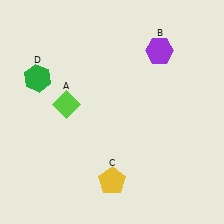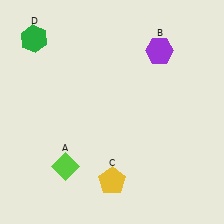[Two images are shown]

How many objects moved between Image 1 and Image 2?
2 objects moved between the two images.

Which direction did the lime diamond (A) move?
The lime diamond (A) moved down.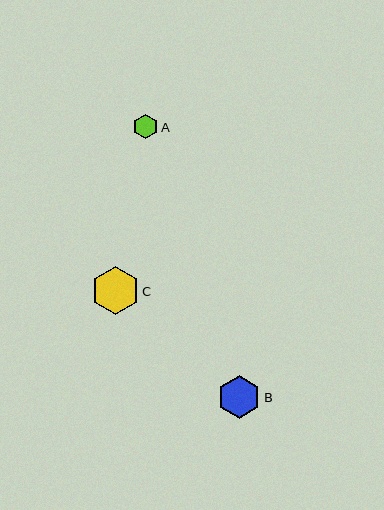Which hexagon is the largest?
Hexagon C is the largest with a size of approximately 48 pixels.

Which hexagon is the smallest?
Hexagon A is the smallest with a size of approximately 25 pixels.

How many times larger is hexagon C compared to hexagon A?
Hexagon C is approximately 1.9 times the size of hexagon A.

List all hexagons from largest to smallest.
From largest to smallest: C, B, A.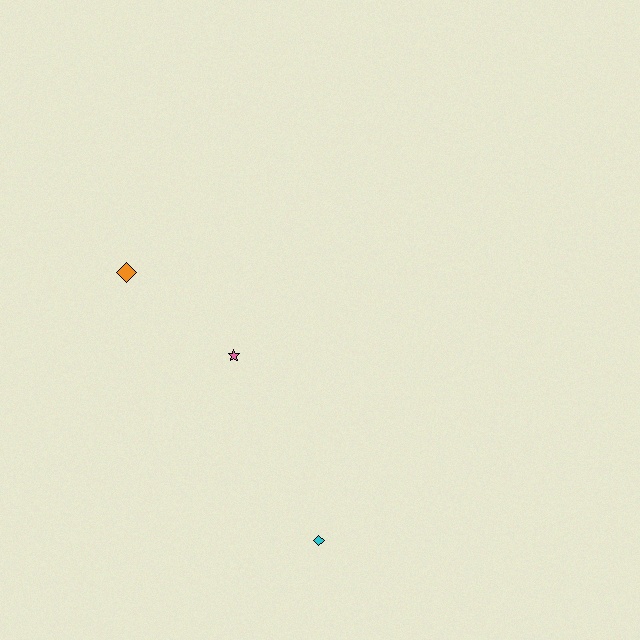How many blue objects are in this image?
There are no blue objects.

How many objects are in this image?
There are 3 objects.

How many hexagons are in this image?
There are no hexagons.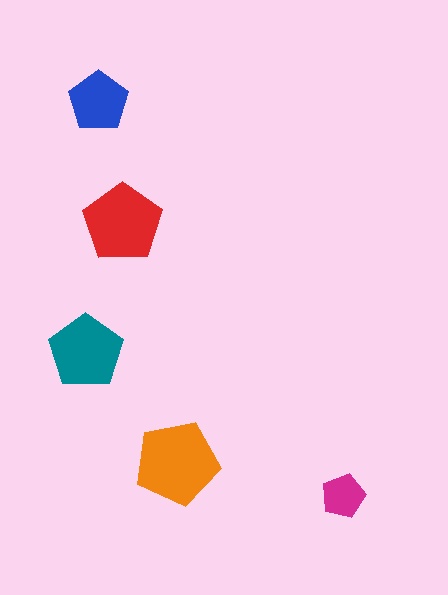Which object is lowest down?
The magenta pentagon is bottommost.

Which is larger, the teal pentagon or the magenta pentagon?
The teal one.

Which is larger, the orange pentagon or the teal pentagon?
The orange one.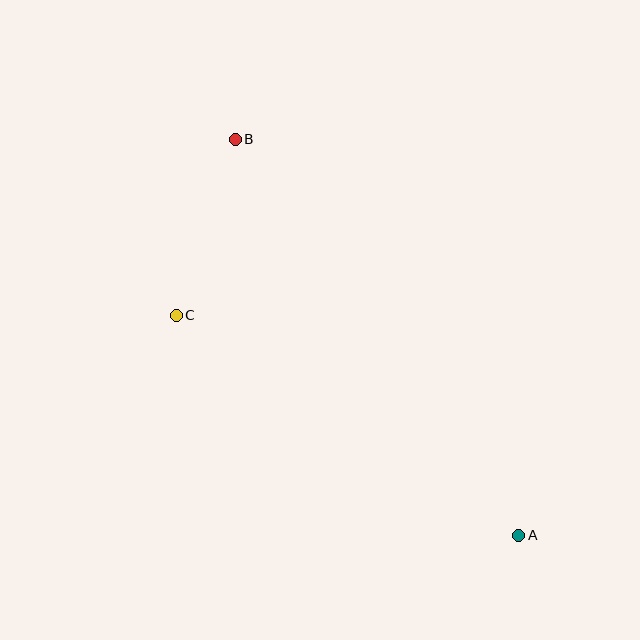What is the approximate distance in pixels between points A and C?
The distance between A and C is approximately 407 pixels.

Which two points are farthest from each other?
Points A and B are farthest from each other.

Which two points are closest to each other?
Points B and C are closest to each other.